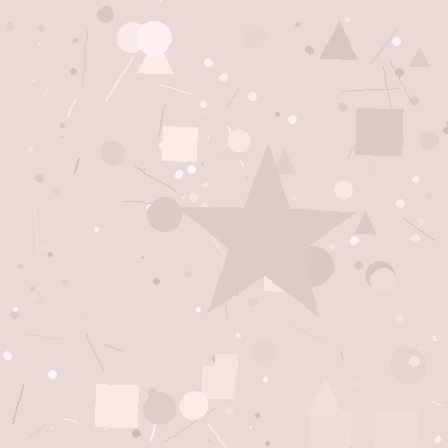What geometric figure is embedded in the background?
A star is embedded in the background.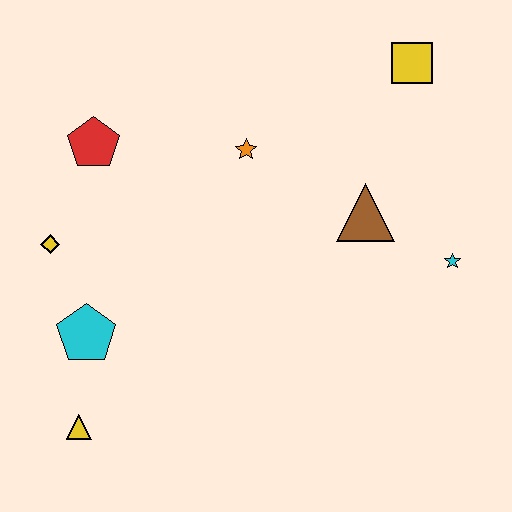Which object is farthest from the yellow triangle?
The yellow square is farthest from the yellow triangle.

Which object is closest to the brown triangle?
The cyan star is closest to the brown triangle.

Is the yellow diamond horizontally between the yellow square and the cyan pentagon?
No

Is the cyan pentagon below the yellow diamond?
Yes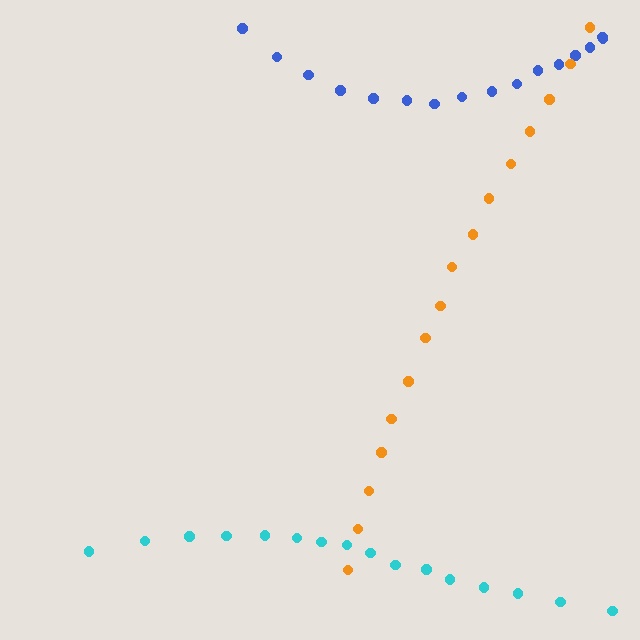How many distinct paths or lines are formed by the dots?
There are 3 distinct paths.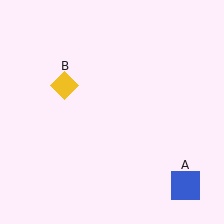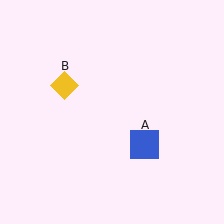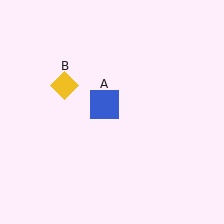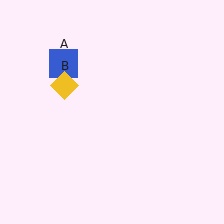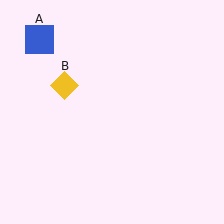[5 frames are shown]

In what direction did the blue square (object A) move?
The blue square (object A) moved up and to the left.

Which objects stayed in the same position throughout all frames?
Yellow diamond (object B) remained stationary.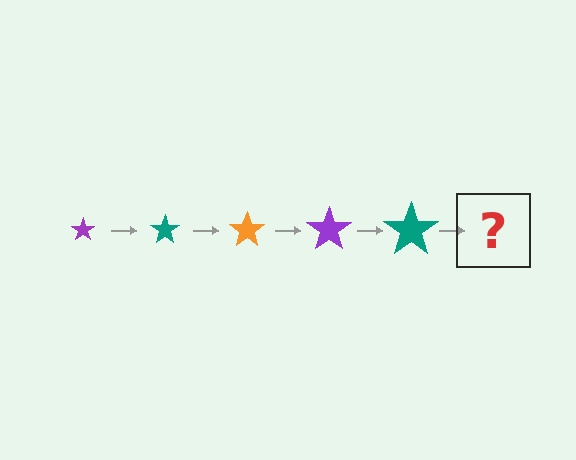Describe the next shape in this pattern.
It should be an orange star, larger than the previous one.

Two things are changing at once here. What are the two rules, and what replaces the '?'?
The two rules are that the star grows larger each step and the color cycles through purple, teal, and orange. The '?' should be an orange star, larger than the previous one.